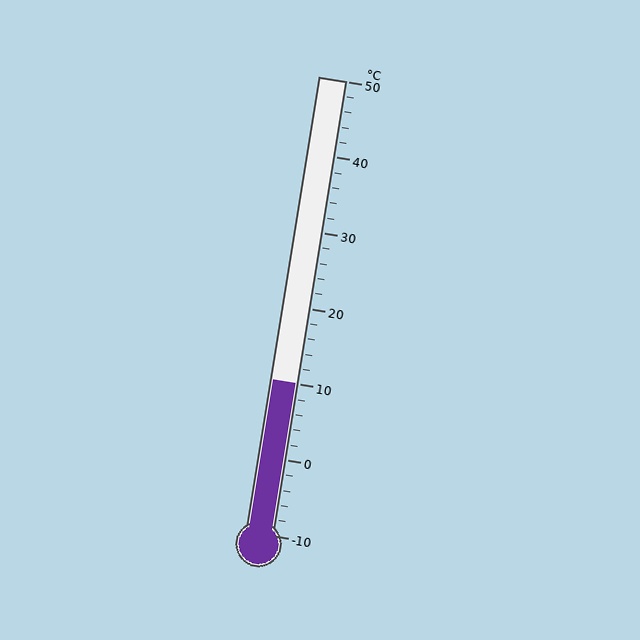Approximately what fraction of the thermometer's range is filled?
The thermometer is filled to approximately 35% of its range.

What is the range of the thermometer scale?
The thermometer scale ranges from -10°C to 50°C.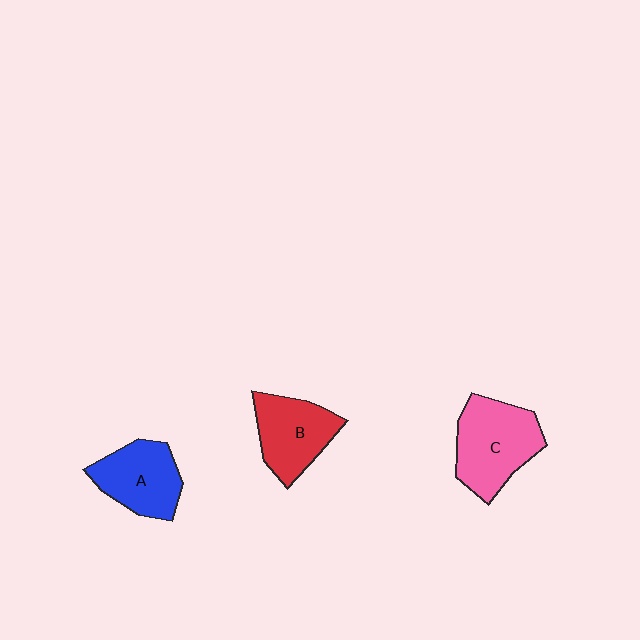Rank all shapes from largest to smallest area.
From largest to smallest: C (pink), B (red), A (blue).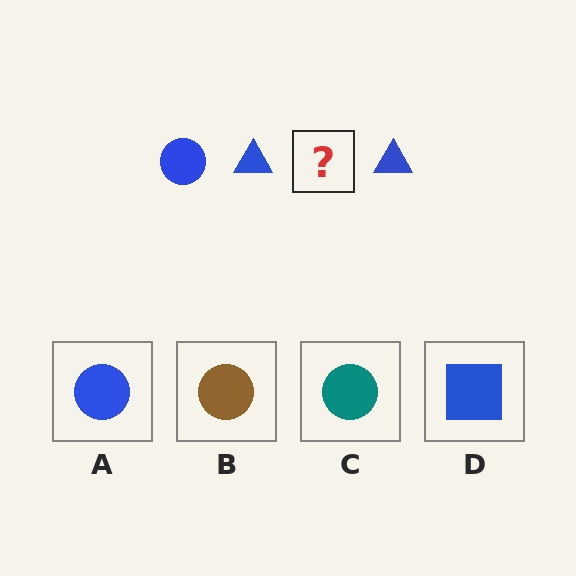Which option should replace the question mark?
Option A.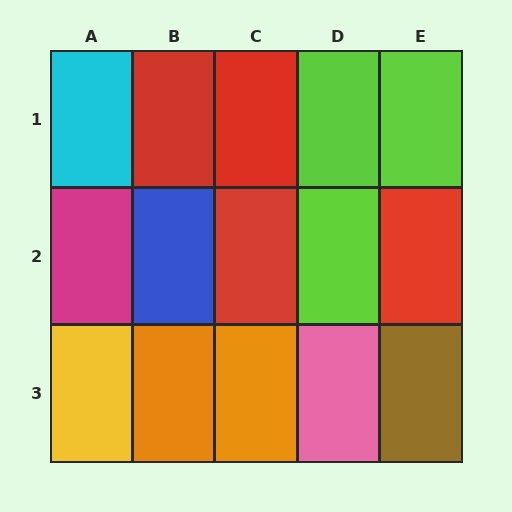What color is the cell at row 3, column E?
Brown.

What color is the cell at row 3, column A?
Yellow.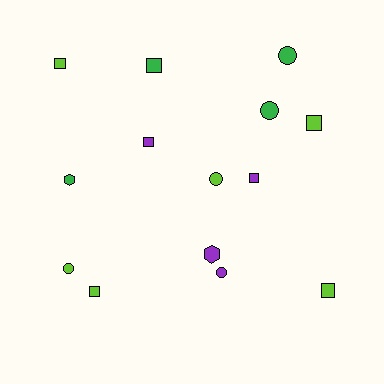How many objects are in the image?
There are 14 objects.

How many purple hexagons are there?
There is 1 purple hexagon.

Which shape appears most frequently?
Square, with 7 objects.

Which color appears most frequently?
Lime, with 6 objects.